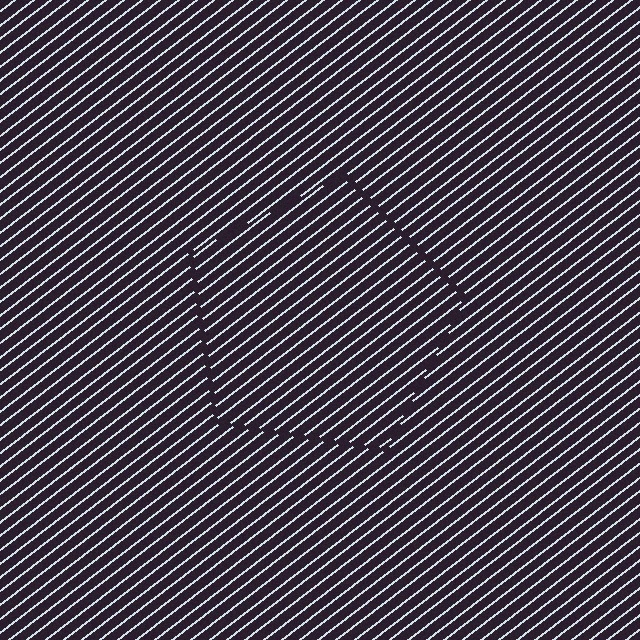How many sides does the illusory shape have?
5 sides — the line-ends trace a pentagon.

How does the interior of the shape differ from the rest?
The interior of the shape contains the same grating, shifted by half a period — the contour is defined by the phase discontinuity where line-ends from the inner and outer gratings abut.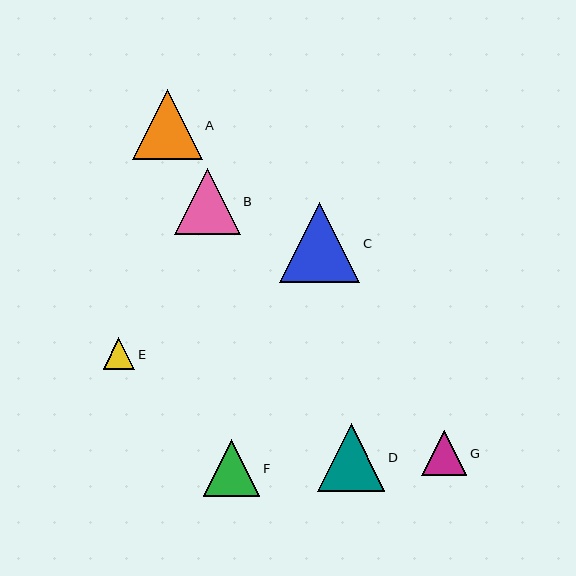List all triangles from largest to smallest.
From largest to smallest: C, A, D, B, F, G, E.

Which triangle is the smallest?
Triangle E is the smallest with a size of approximately 31 pixels.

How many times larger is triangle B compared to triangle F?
Triangle B is approximately 1.2 times the size of triangle F.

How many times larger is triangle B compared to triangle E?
Triangle B is approximately 2.1 times the size of triangle E.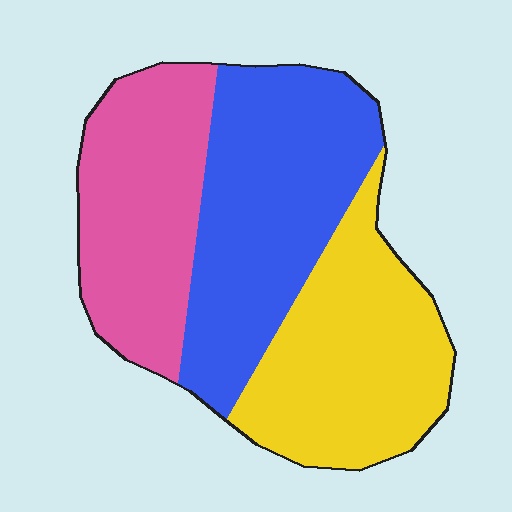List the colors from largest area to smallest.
From largest to smallest: blue, yellow, pink.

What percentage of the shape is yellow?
Yellow covers 33% of the shape.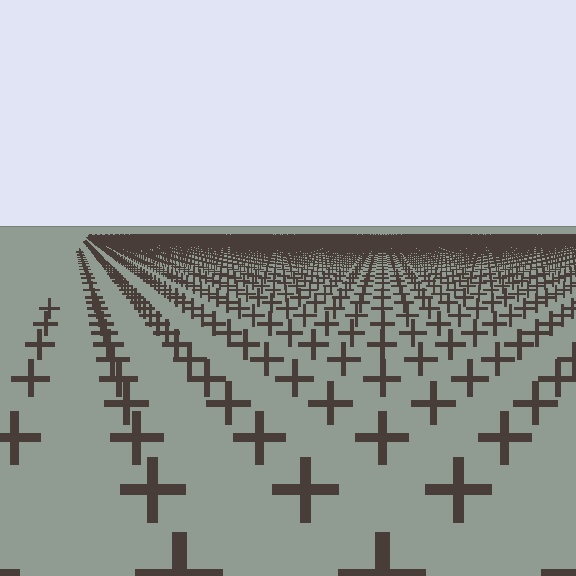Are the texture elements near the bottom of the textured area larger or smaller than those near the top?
Larger. Near the bottom, elements are closer to the viewer and appear at a bigger on-screen size.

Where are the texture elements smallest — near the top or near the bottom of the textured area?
Near the top.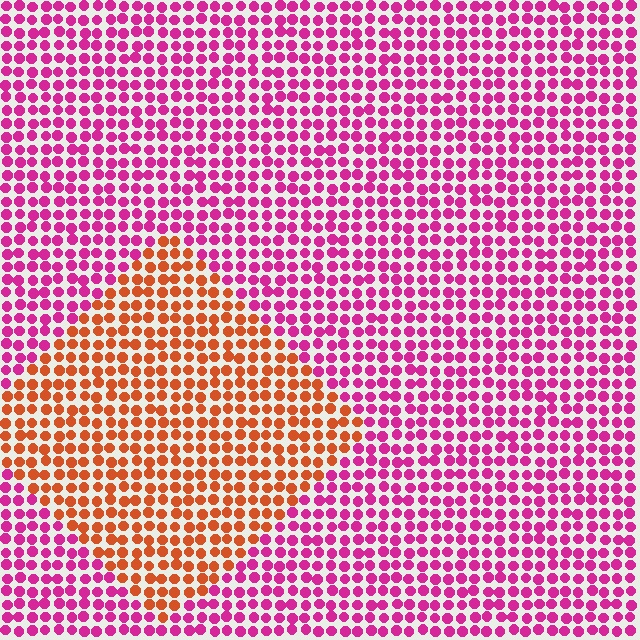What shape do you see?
I see a diamond.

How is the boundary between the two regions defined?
The boundary is defined purely by a slight shift in hue (about 55 degrees). Spacing, size, and orientation are identical on both sides.